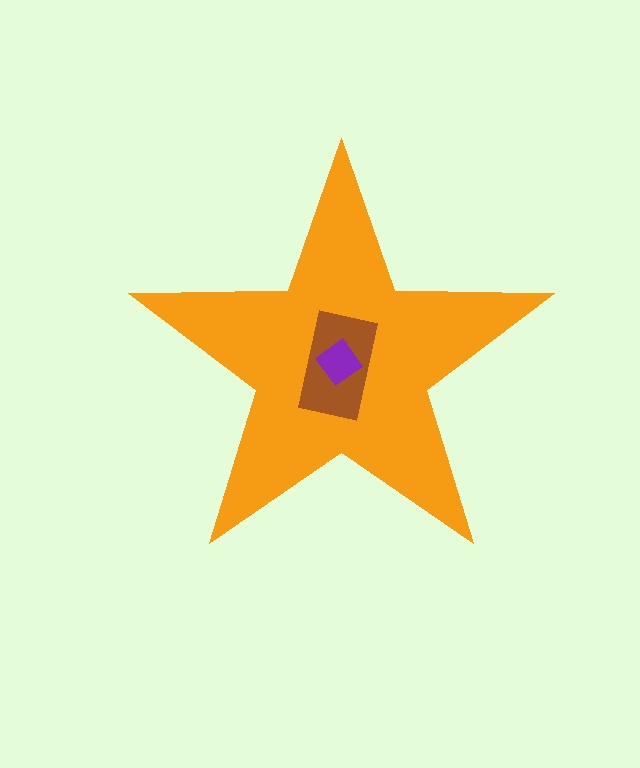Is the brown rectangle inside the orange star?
Yes.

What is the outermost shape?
The orange star.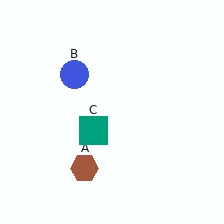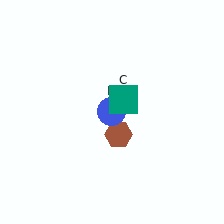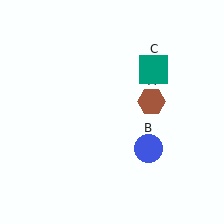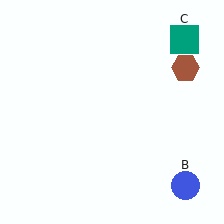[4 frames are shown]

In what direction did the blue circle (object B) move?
The blue circle (object B) moved down and to the right.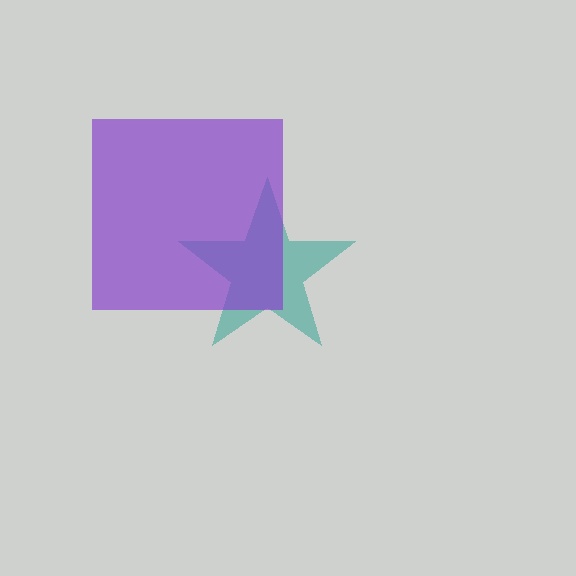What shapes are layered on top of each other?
The layered shapes are: a teal star, a purple square.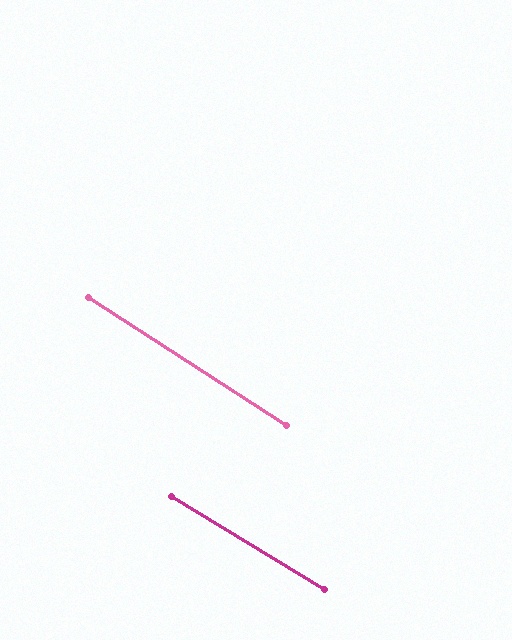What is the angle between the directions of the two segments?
Approximately 2 degrees.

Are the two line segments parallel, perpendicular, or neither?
Parallel — their directions differ by only 1.5°.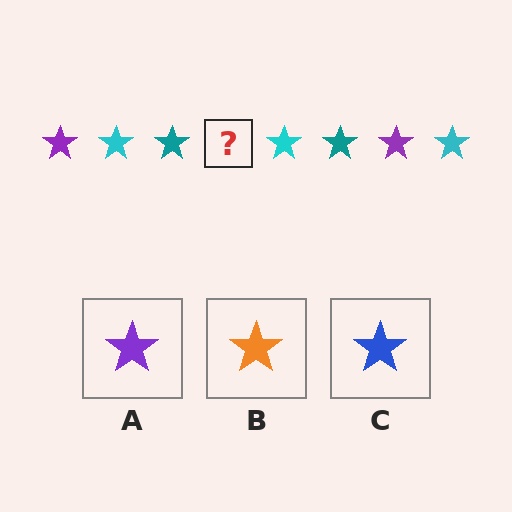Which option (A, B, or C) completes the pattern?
A.